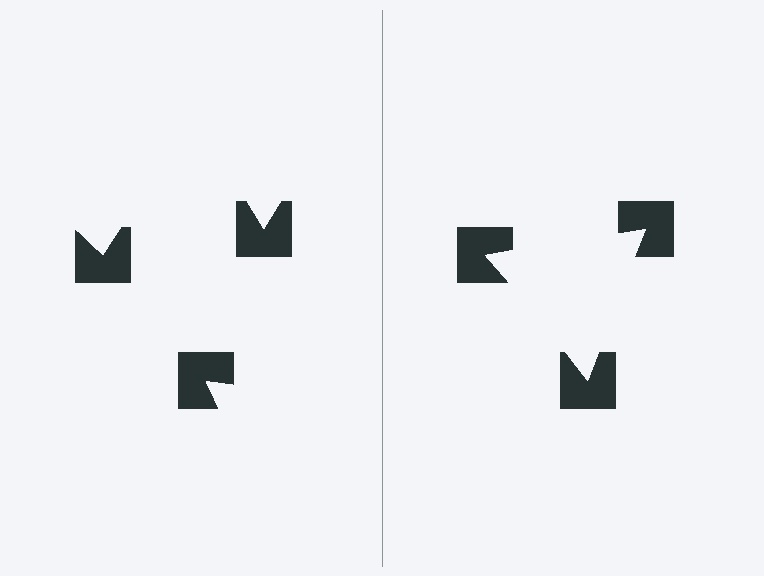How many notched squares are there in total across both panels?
6 — 3 on each side.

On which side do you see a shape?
An illusory triangle appears on the right side. On the left side the wedge cuts are rotated, so no coherent shape forms.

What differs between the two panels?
The notched squares are positioned identically on both sides; only the wedge orientations differ. On the right they align to a triangle; on the left they are misaligned.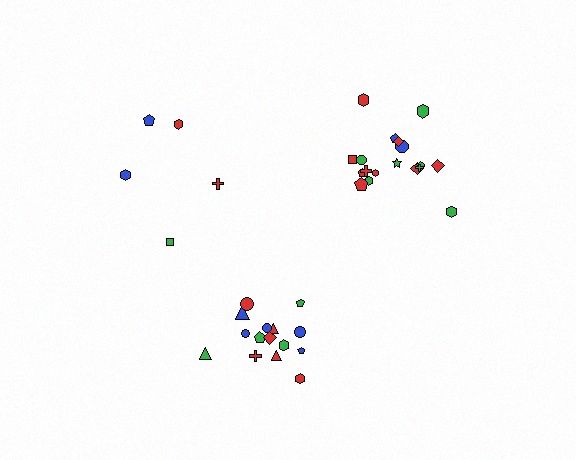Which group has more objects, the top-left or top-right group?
The top-right group.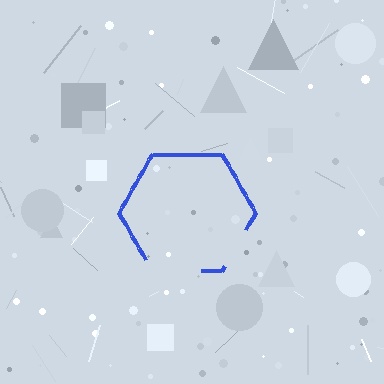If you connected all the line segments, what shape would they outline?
They would outline a hexagon.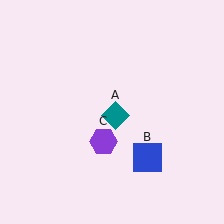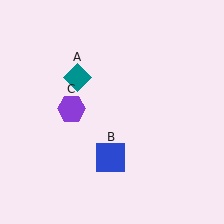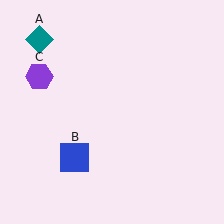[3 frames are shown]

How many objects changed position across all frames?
3 objects changed position: teal diamond (object A), blue square (object B), purple hexagon (object C).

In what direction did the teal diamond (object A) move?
The teal diamond (object A) moved up and to the left.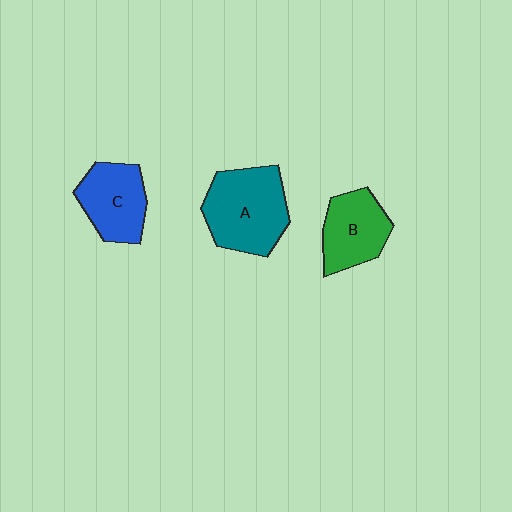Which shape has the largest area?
Shape A (teal).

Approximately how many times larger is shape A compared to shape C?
Approximately 1.4 times.